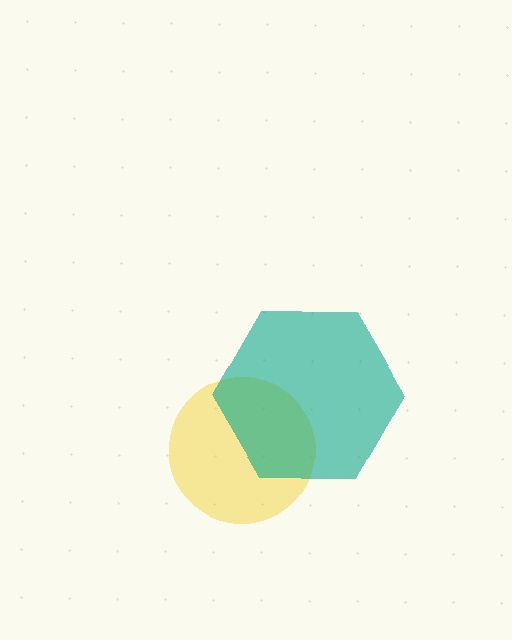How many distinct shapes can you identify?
There are 2 distinct shapes: a yellow circle, a teal hexagon.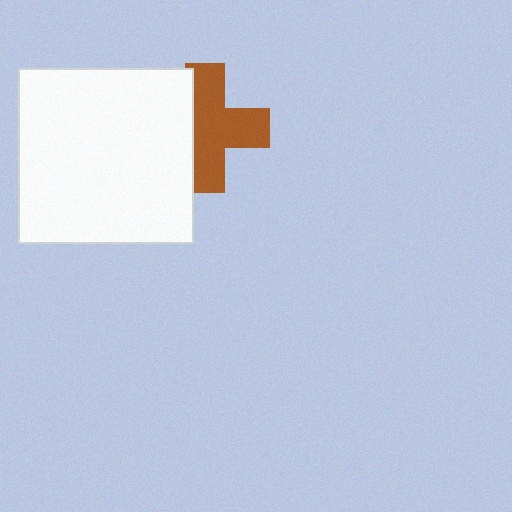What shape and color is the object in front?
The object in front is a white square.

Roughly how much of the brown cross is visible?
Most of it is visible (roughly 68%).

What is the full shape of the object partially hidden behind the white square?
The partially hidden object is a brown cross.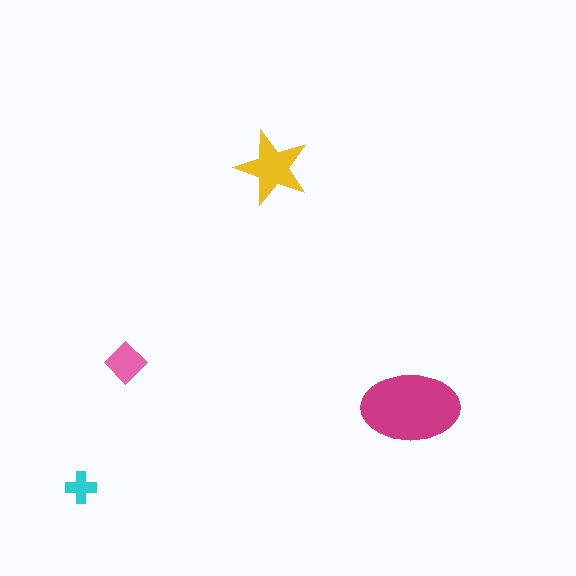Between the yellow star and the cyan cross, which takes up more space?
The yellow star.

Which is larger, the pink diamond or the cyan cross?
The pink diamond.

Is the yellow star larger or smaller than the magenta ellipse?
Smaller.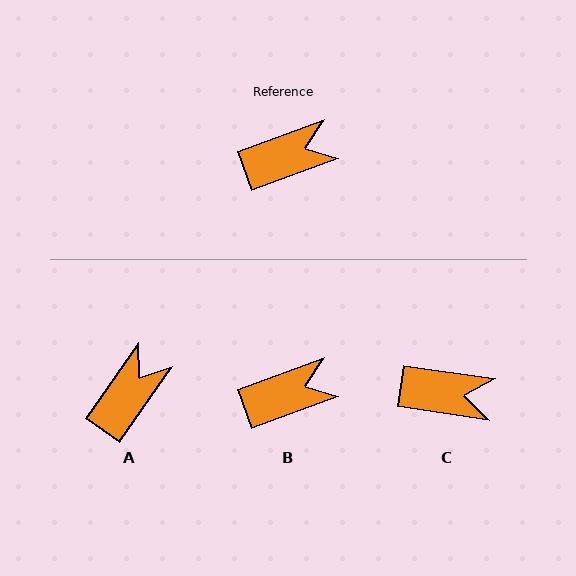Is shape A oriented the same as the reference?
No, it is off by about 35 degrees.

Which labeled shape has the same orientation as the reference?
B.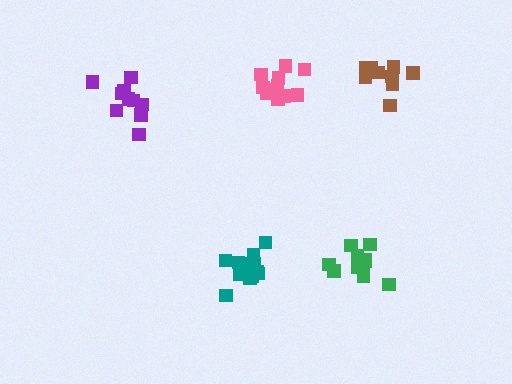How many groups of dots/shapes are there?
There are 5 groups.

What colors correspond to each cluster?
The clusters are colored: purple, green, teal, brown, pink.